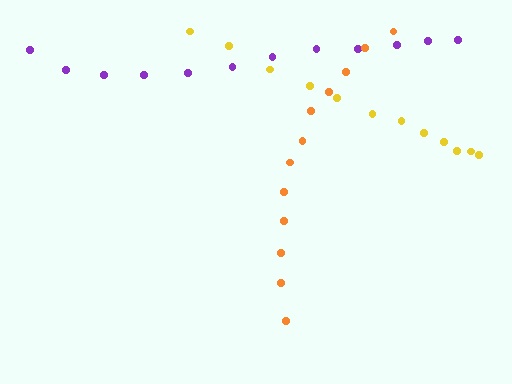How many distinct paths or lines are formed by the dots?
There are 3 distinct paths.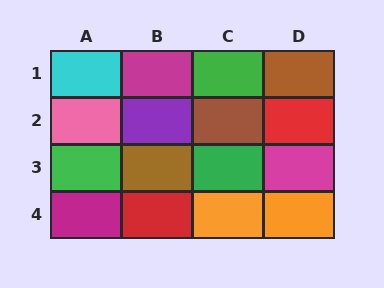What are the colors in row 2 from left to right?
Pink, purple, brown, red.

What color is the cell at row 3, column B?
Brown.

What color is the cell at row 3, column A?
Green.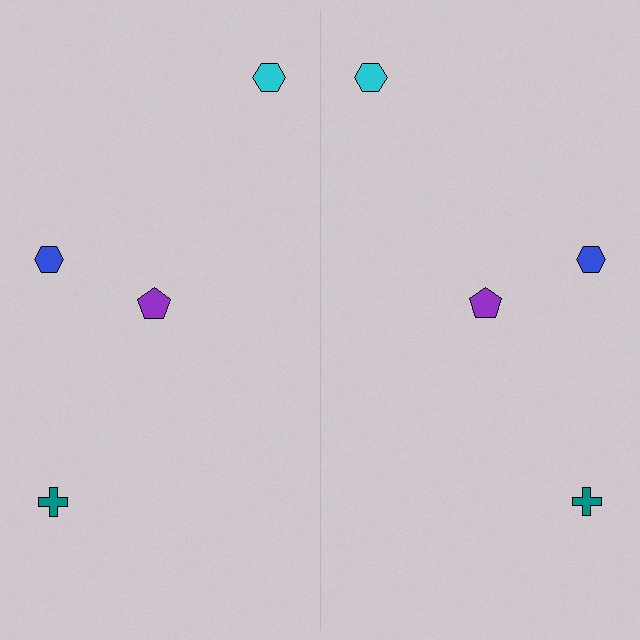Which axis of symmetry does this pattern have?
The pattern has a vertical axis of symmetry running through the center of the image.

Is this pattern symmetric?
Yes, this pattern has bilateral (reflection) symmetry.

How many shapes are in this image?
There are 8 shapes in this image.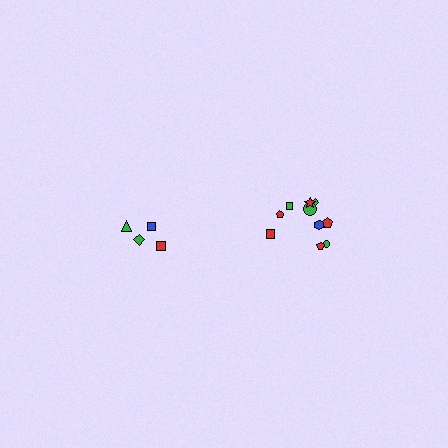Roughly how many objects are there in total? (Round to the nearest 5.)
Roughly 15 objects in total.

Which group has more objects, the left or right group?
The right group.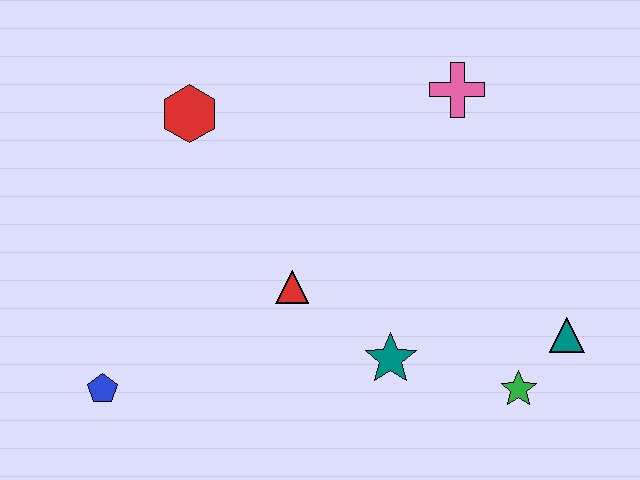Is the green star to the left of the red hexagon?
No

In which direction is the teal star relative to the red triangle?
The teal star is to the right of the red triangle.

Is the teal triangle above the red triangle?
No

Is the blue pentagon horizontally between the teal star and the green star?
No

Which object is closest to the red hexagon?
The red triangle is closest to the red hexagon.